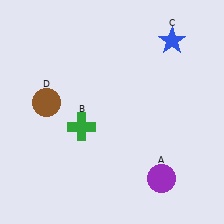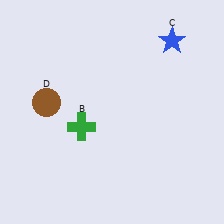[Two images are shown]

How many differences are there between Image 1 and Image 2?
There is 1 difference between the two images.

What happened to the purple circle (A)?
The purple circle (A) was removed in Image 2. It was in the bottom-right area of Image 1.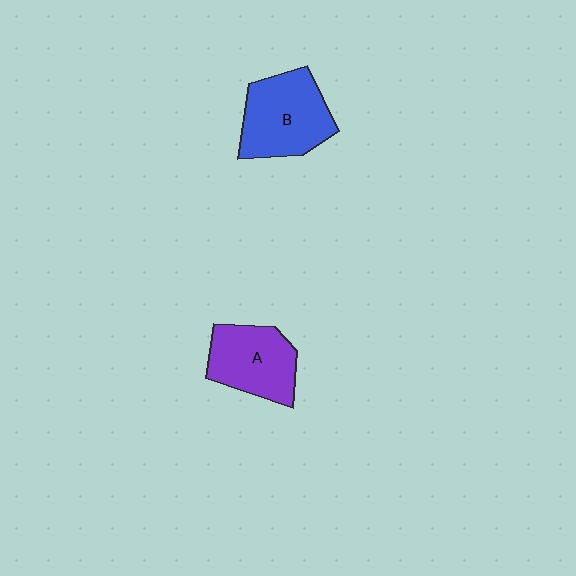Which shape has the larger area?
Shape B (blue).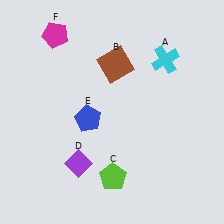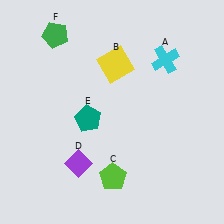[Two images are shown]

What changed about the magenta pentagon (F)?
In Image 1, F is magenta. In Image 2, it changed to green.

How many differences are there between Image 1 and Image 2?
There are 3 differences between the two images.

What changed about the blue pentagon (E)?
In Image 1, E is blue. In Image 2, it changed to teal.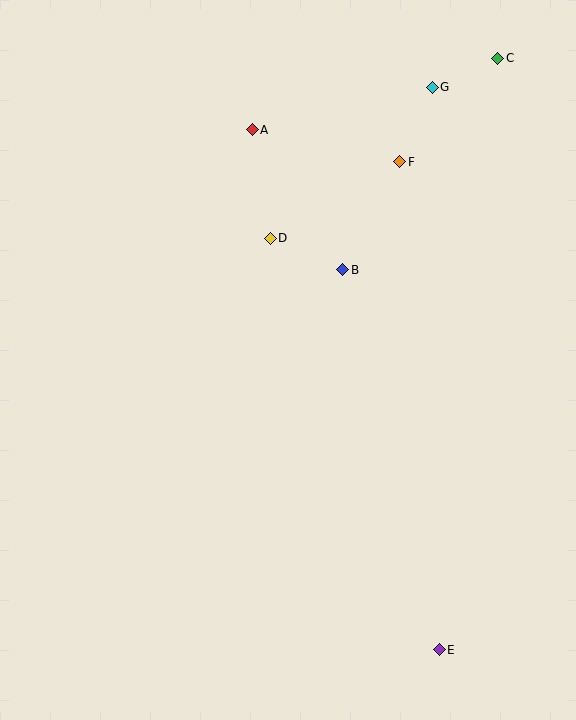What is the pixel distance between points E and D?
The distance between E and D is 445 pixels.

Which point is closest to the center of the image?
Point B at (343, 270) is closest to the center.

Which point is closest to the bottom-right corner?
Point E is closest to the bottom-right corner.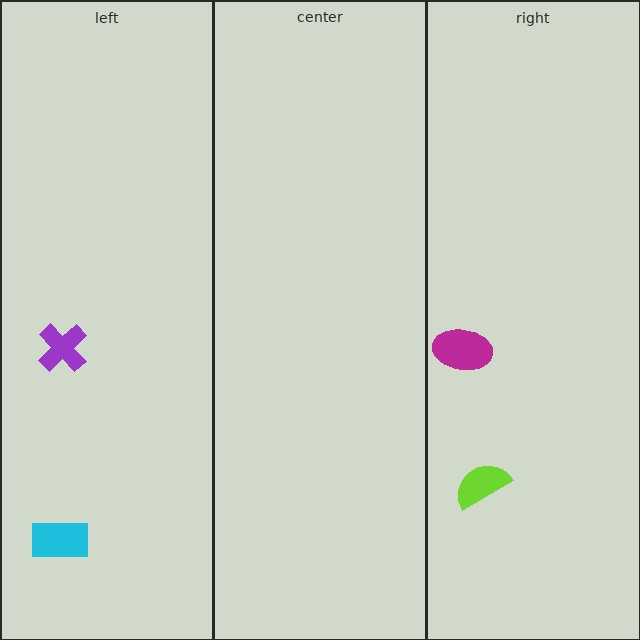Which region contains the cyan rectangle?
The left region.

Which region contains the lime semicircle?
The right region.